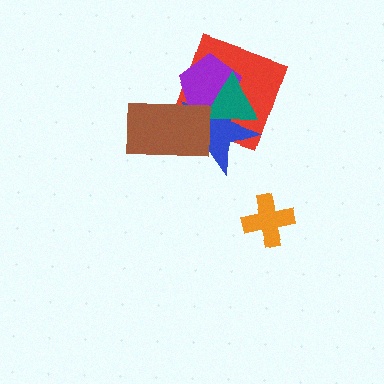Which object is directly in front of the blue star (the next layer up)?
The purple pentagon is directly in front of the blue star.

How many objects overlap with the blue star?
4 objects overlap with the blue star.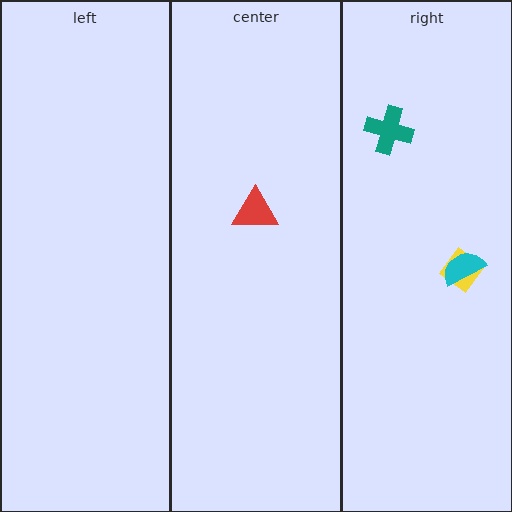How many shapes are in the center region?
1.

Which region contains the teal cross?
The right region.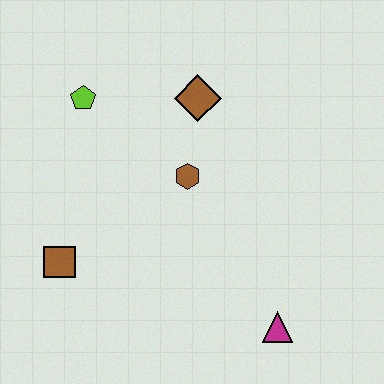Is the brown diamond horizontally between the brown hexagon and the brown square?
No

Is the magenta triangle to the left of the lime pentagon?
No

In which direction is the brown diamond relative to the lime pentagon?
The brown diamond is to the right of the lime pentagon.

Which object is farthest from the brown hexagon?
The magenta triangle is farthest from the brown hexagon.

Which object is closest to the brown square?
The brown hexagon is closest to the brown square.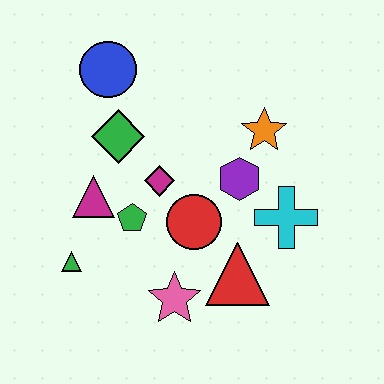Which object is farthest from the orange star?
The green triangle is farthest from the orange star.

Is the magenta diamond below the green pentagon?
No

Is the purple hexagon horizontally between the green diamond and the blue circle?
No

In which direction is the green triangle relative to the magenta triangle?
The green triangle is below the magenta triangle.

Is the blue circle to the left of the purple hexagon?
Yes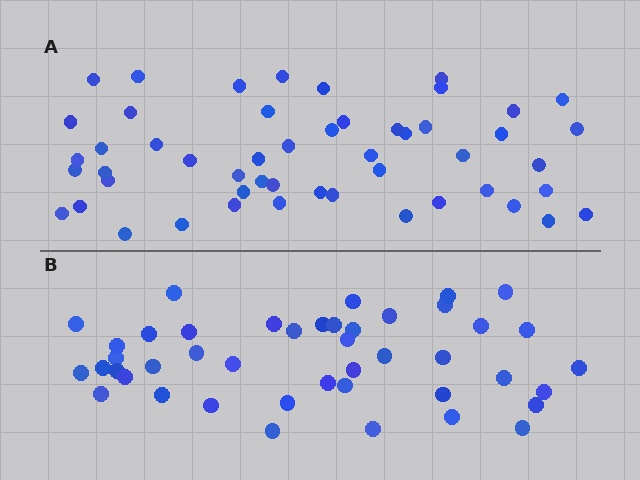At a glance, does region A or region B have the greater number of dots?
Region A (the top region) has more dots.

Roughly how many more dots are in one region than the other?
Region A has roughly 8 or so more dots than region B.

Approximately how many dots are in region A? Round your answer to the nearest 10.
About 50 dots. (The exact count is 51, which rounds to 50.)